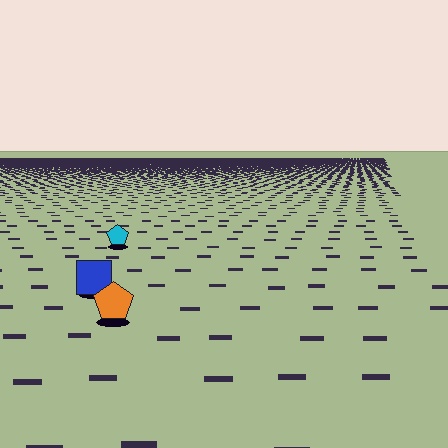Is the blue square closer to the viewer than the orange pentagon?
No. The orange pentagon is closer — you can tell from the texture gradient: the ground texture is coarser near it.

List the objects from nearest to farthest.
From nearest to farthest: the orange pentagon, the blue square, the cyan pentagon.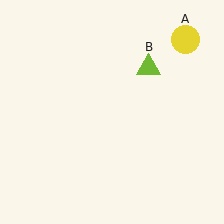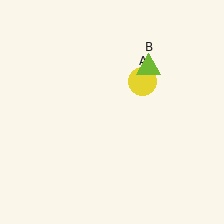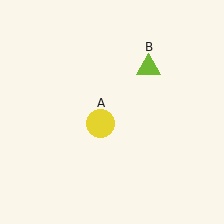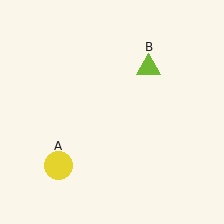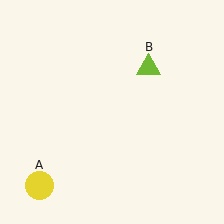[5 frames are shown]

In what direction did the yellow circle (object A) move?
The yellow circle (object A) moved down and to the left.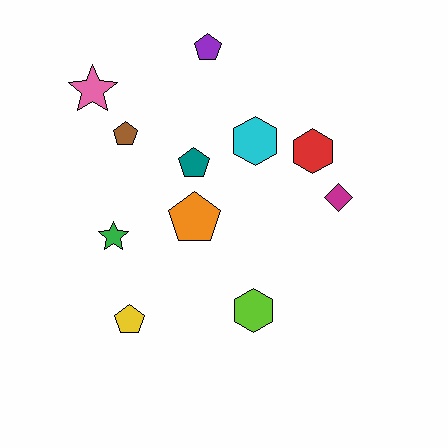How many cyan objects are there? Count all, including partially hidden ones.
There is 1 cyan object.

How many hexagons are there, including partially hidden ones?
There are 3 hexagons.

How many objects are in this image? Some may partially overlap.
There are 11 objects.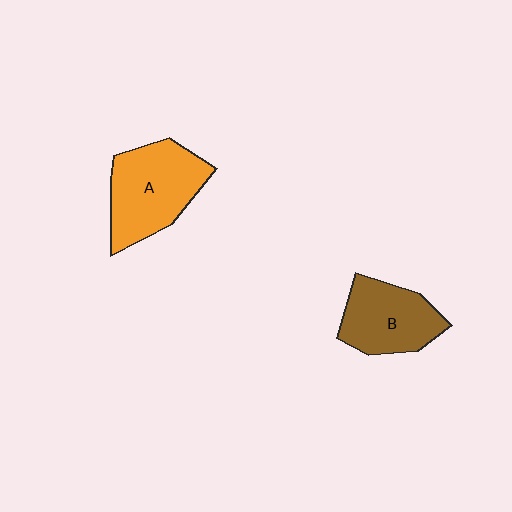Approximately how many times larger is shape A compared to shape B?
Approximately 1.2 times.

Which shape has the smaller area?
Shape B (brown).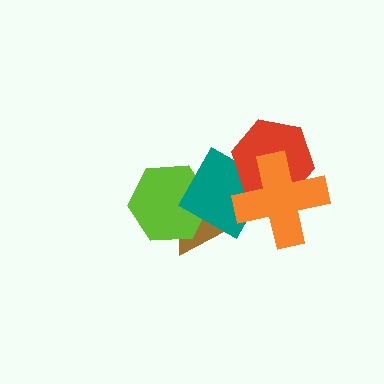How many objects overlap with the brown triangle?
2 objects overlap with the brown triangle.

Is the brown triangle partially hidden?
Yes, it is partially covered by another shape.